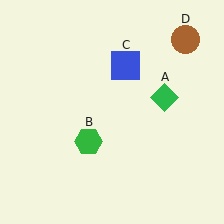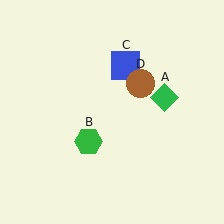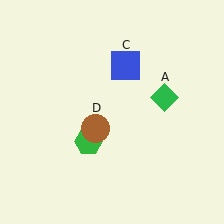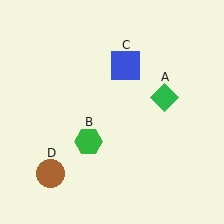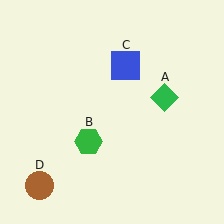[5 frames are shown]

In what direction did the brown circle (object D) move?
The brown circle (object D) moved down and to the left.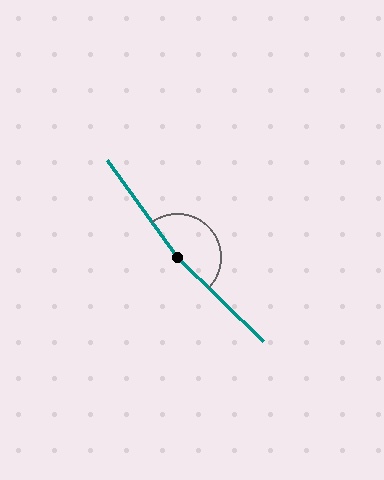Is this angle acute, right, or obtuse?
It is obtuse.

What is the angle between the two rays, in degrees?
Approximately 170 degrees.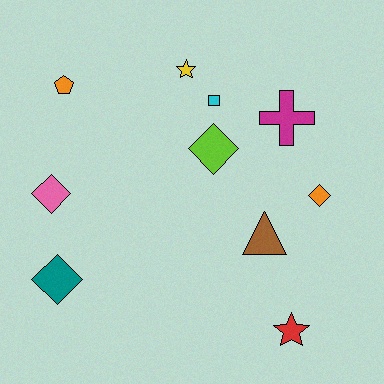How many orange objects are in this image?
There are 2 orange objects.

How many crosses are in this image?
There is 1 cross.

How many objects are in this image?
There are 10 objects.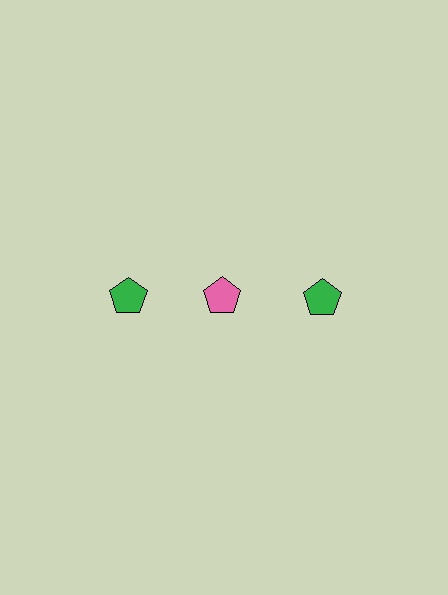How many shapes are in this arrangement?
There are 3 shapes arranged in a grid pattern.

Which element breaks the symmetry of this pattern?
The pink pentagon in the top row, second from left column breaks the symmetry. All other shapes are green pentagons.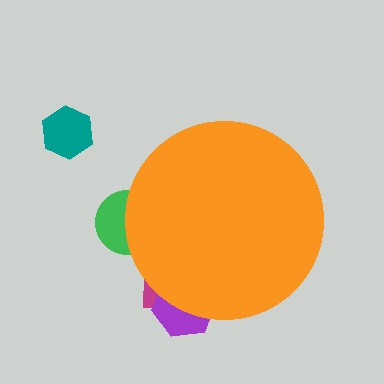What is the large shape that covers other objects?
An orange circle.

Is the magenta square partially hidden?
Yes, the magenta square is partially hidden behind the orange circle.